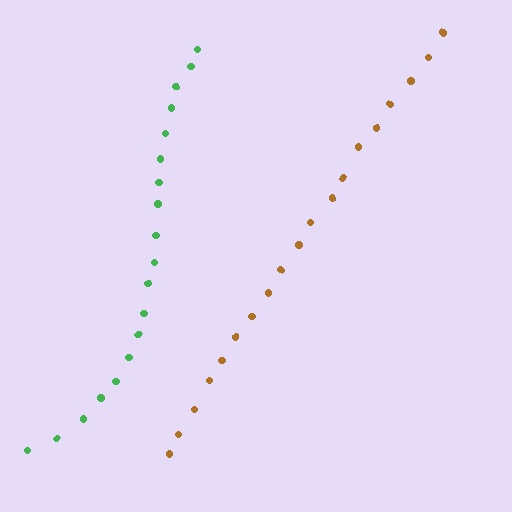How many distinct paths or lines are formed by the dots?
There are 2 distinct paths.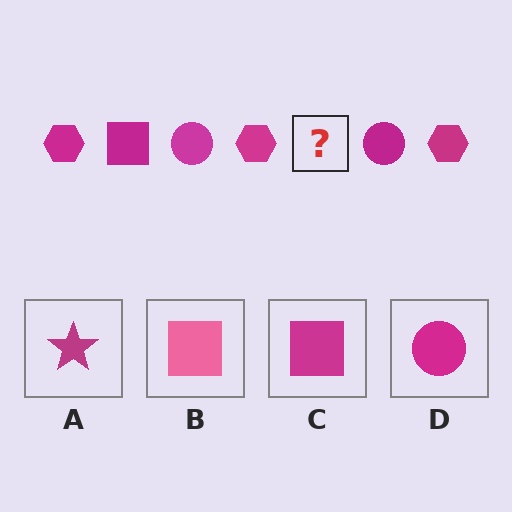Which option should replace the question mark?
Option C.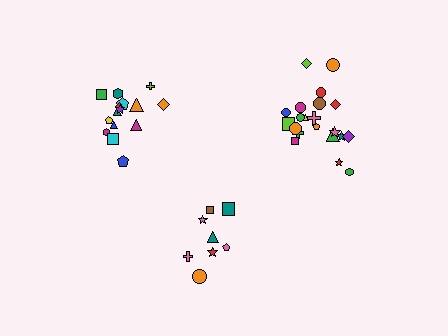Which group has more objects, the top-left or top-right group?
The top-right group.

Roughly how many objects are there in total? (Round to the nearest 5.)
Roughly 45 objects in total.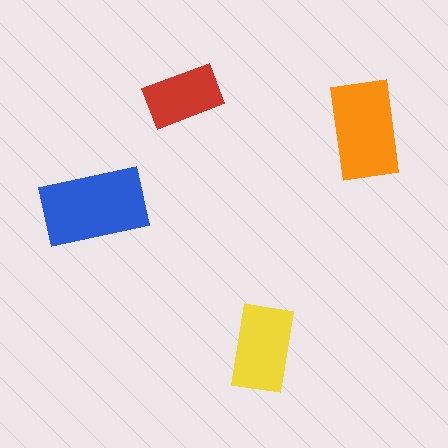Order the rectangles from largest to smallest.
the blue one, the orange one, the yellow one, the red one.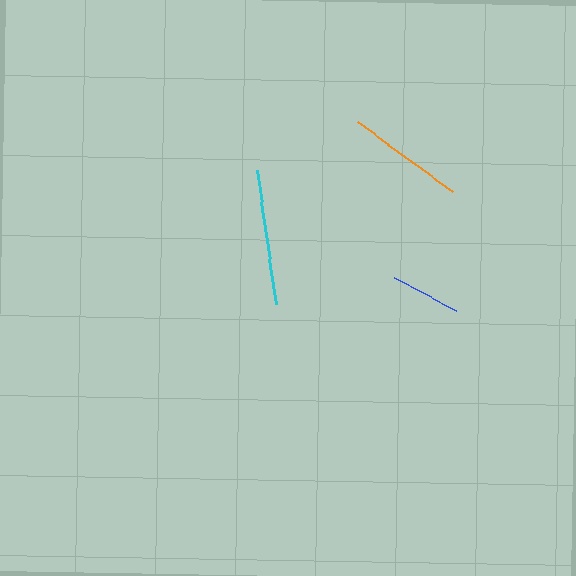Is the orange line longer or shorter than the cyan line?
The cyan line is longer than the orange line.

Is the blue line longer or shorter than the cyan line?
The cyan line is longer than the blue line.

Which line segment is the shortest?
The blue line is the shortest at approximately 70 pixels.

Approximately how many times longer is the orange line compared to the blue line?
The orange line is approximately 1.7 times the length of the blue line.